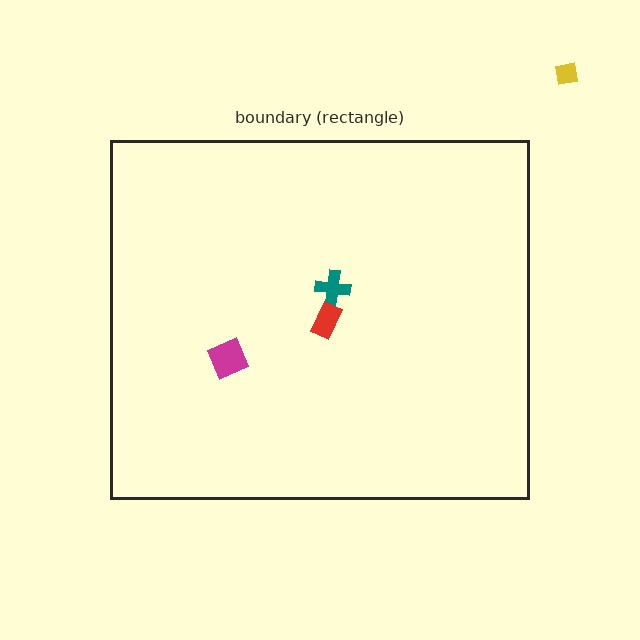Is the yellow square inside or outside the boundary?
Outside.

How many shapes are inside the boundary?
3 inside, 1 outside.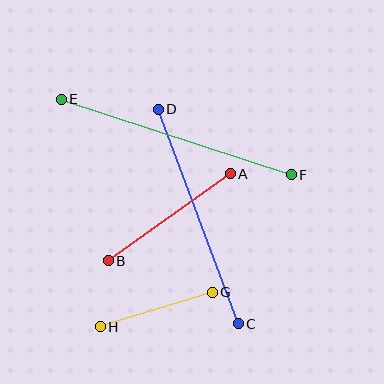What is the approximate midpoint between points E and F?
The midpoint is at approximately (176, 137) pixels.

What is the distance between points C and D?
The distance is approximately 229 pixels.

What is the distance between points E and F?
The distance is approximately 242 pixels.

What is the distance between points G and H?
The distance is approximately 117 pixels.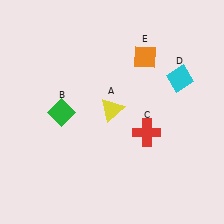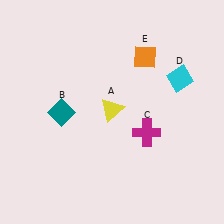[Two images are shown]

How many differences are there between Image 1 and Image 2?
There are 2 differences between the two images.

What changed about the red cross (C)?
In Image 1, C is red. In Image 2, it changed to magenta.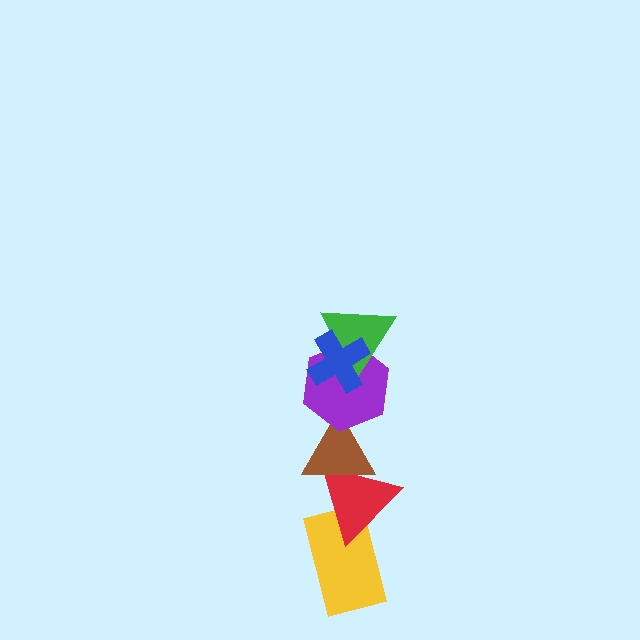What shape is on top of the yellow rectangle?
The red triangle is on top of the yellow rectangle.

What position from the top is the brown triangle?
The brown triangle is 4th from the top.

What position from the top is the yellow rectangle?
The yellow rectangle is 6th from the top.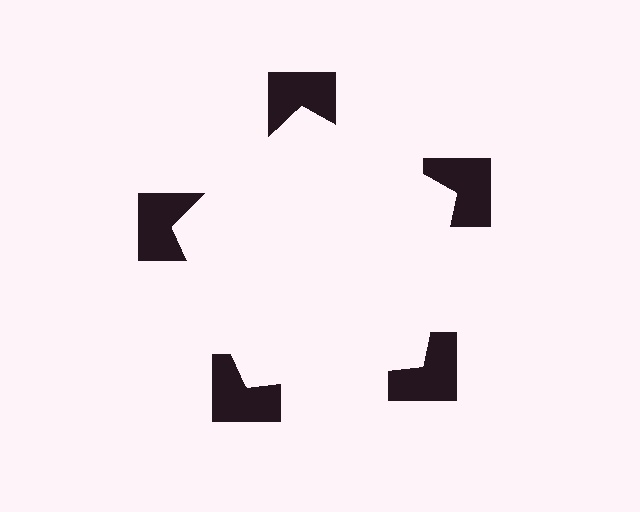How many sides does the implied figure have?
5 sides.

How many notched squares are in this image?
There are 5 — one at each vertex of the illusory pentagon.